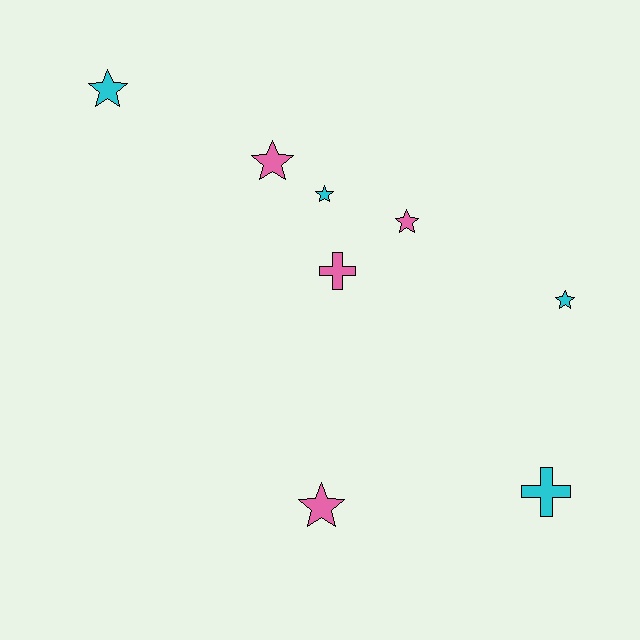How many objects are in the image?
There are 8 objects.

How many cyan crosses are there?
There is 1 cyan cross.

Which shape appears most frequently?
Star, with 6 objects.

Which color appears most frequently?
Pink, with 4 objects.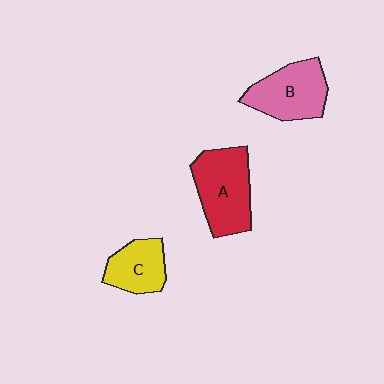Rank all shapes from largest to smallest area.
From largest to smallest: A (red), B (pink), C (yellow).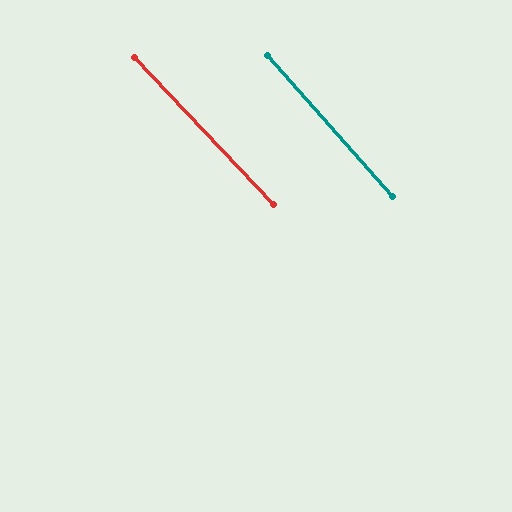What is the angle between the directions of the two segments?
Approximately 2 degrees.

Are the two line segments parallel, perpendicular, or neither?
Parallel — their directions differ by only 1.7°.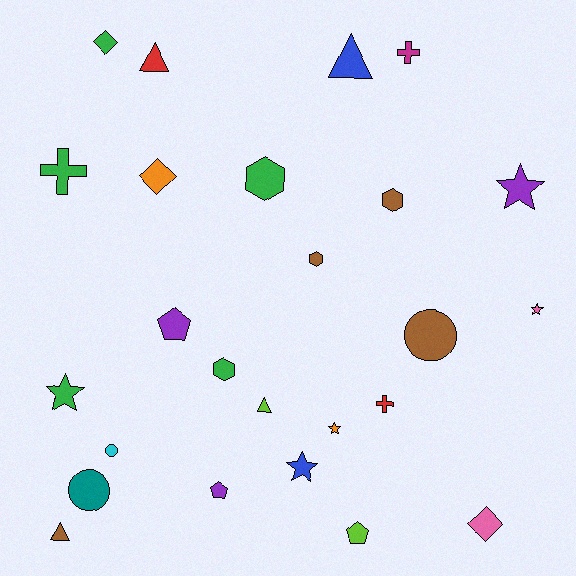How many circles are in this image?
There are 3 circles.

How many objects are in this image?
There are 25 objects.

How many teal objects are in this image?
There is 1 teal object.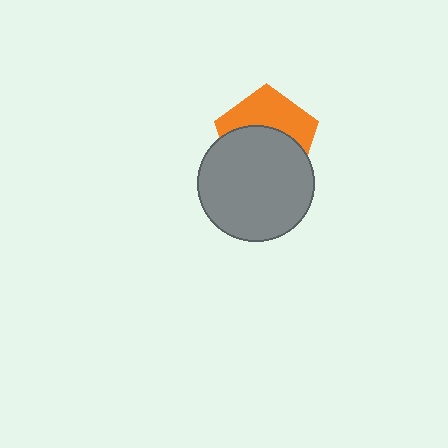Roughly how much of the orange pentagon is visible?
A small part of it is visible (roughly 44%).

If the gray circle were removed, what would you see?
You would see the complete orange pentagon.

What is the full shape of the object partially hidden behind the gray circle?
The partially hidden object is an orange pentagon.